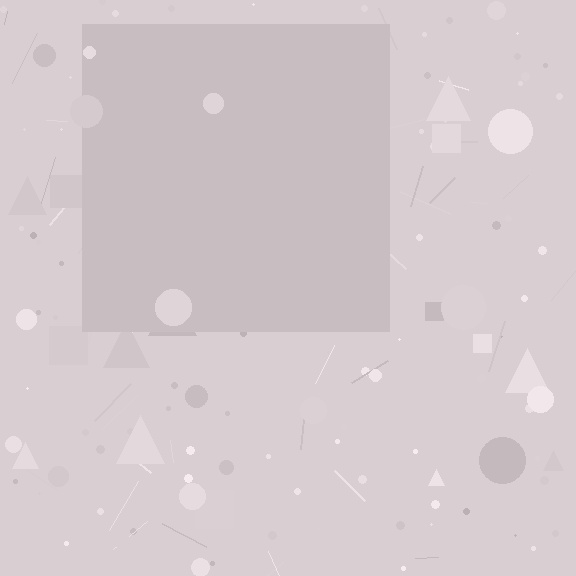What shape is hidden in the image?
A square is hidden in the image.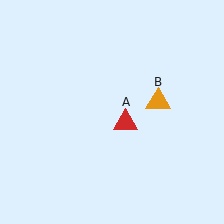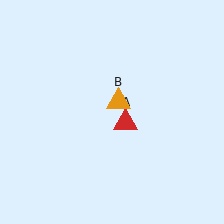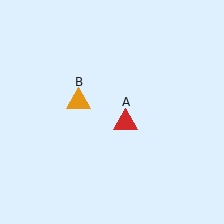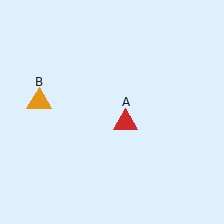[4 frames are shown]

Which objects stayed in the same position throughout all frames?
Red triangle (object A) remained stationary.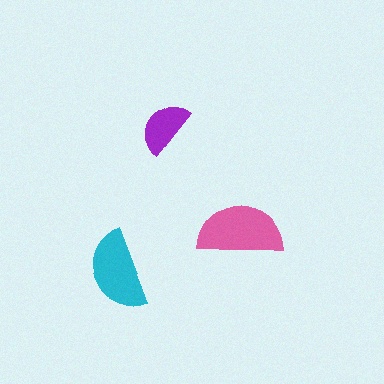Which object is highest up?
The purple semicircle is topmost.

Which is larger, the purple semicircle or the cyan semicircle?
The cyan one.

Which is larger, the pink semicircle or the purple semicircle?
The pink one.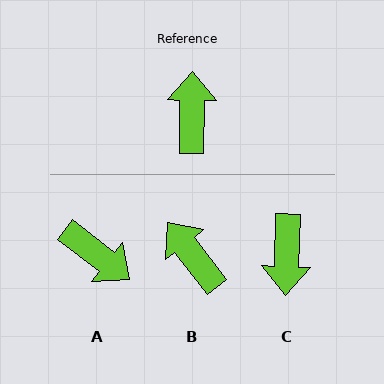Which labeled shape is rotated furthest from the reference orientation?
C, about 179 degrees away.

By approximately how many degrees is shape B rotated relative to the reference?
Approximately 38 degrees counter-clockwise.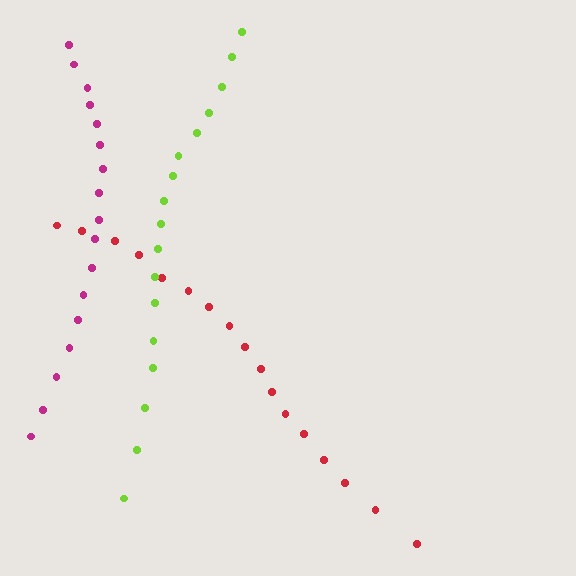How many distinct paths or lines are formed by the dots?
There are 3 distinct paths.